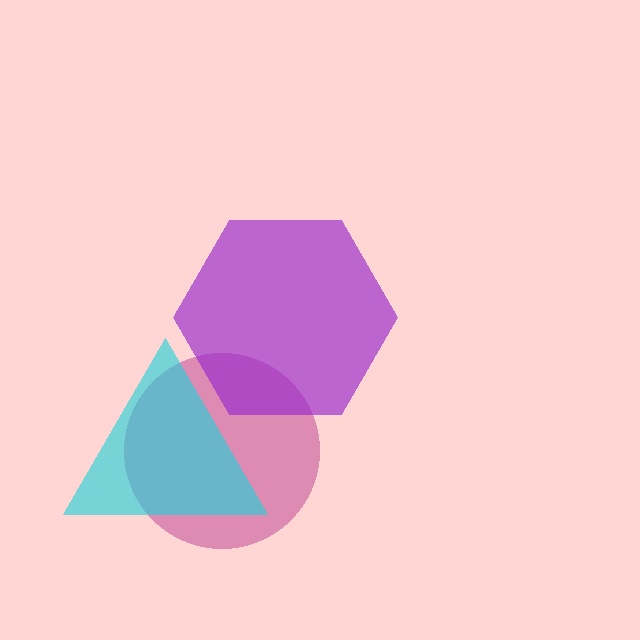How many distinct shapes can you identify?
There are 3 distinct shapes: a magenta circle, a cyan triangle, a purple hexagon.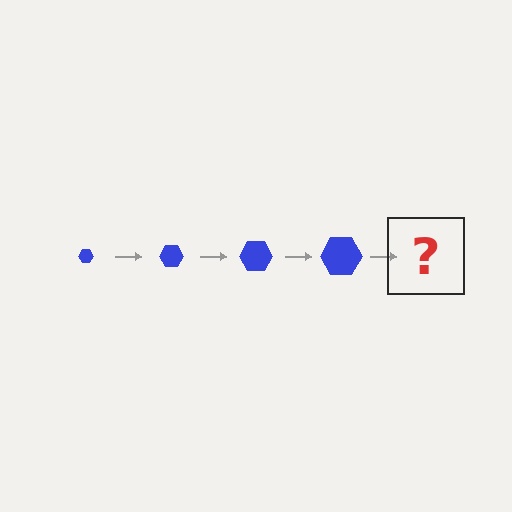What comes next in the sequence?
The next element should be a blue hexagon, larger than the previous one.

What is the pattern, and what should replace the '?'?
The pattern is that the hexagon gets progressively larger each step. The '?' should be a blue hexagon, larger than the previous one.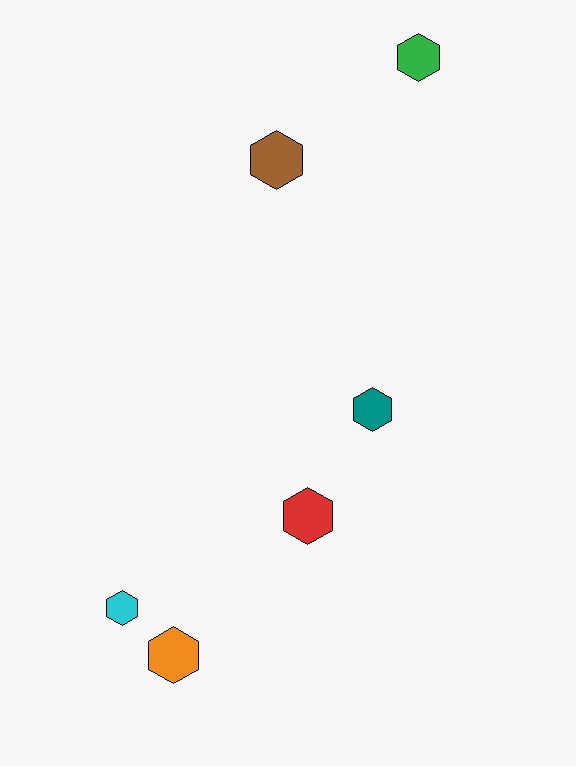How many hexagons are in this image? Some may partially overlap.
There are 6 hexagons.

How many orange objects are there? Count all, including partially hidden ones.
There is 1 orange object.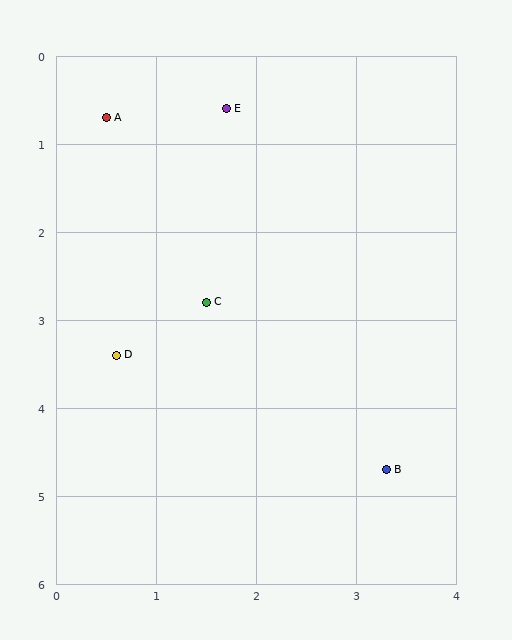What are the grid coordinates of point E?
Point E is at approximately (1.7, 0.6).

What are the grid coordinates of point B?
Point B is at approximately (3.3, 4.7).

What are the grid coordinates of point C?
Point C is at approximately (1.5, 2.8).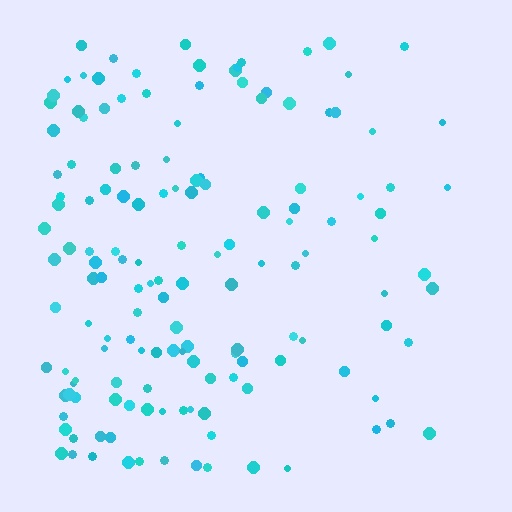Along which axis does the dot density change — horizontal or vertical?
Horizontal.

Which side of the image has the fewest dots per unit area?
The right.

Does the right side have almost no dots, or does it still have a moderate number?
Still a moderate number, just noticeably fewer than the left.